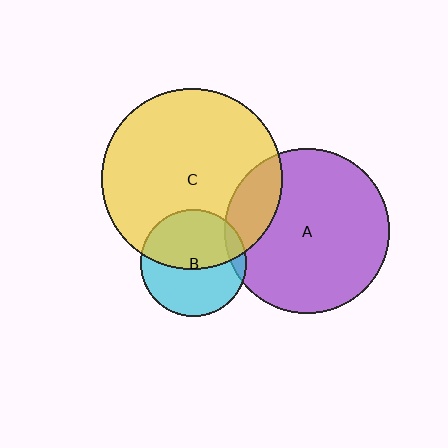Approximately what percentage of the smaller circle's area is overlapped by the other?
Approximately 10%.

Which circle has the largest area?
Circle C (yellow).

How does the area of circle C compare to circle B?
Approximately 2.9 times.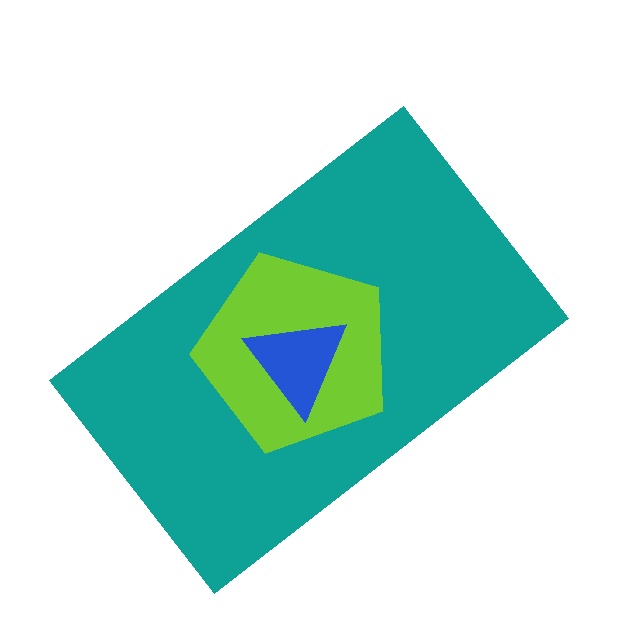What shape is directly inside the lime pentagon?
The blue triangle.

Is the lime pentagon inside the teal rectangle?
Yes.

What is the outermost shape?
The teal rectangle.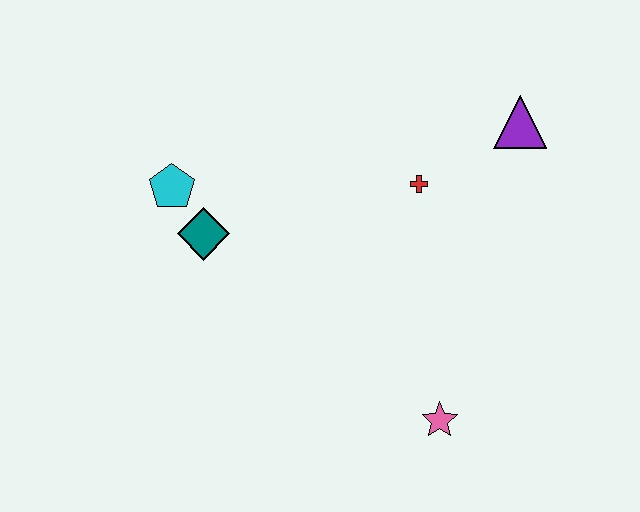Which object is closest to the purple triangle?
The red cross is closest to the purple triangle.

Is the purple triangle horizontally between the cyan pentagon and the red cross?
No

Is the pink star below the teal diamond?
Yes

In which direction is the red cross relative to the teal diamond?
The red cross is to the right of the teal diamond.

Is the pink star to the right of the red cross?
Yes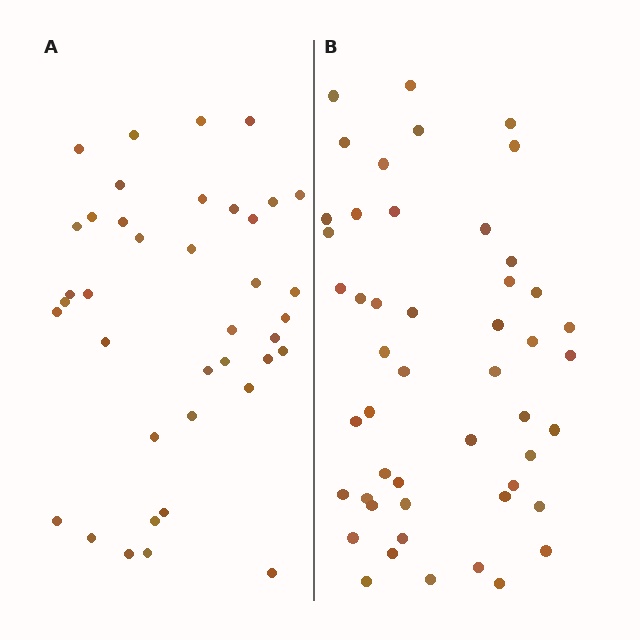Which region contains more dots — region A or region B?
Region B (the right region) has more dots.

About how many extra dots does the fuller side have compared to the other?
Region B has roughly 10 or so more dots than region A.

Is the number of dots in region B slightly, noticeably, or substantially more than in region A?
Region B has noticeably more, but not dramatically so. The ratio is roughly 1.3 to 1.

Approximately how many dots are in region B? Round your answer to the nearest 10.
About 50 dots. (The exact count is 49, which rounds to 50.)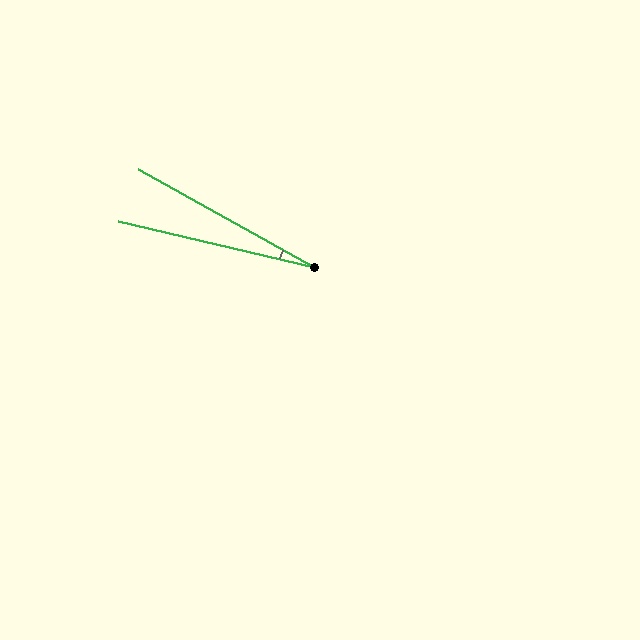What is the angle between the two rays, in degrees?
Approximately 16 degrees.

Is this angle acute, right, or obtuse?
It is acute.